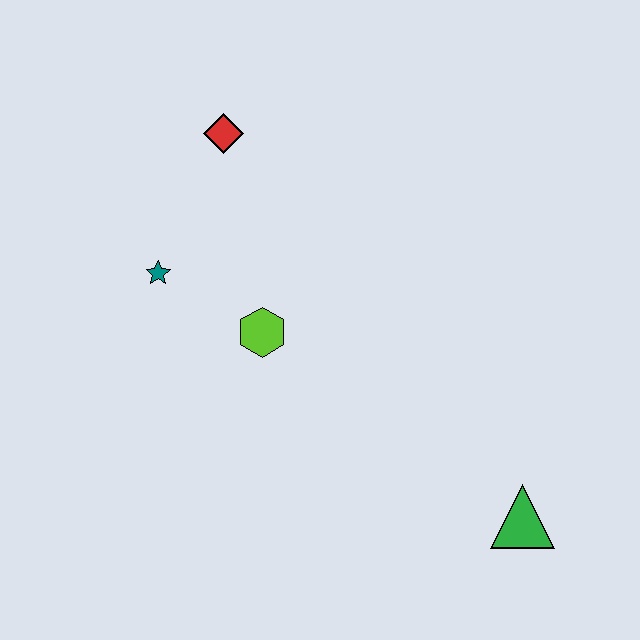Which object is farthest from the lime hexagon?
The green triangle is farthest from the lime hexagon.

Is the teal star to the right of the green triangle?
No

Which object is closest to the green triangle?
The lime hexagon is closest to the green triangle.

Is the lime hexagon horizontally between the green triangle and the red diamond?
Yes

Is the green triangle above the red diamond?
No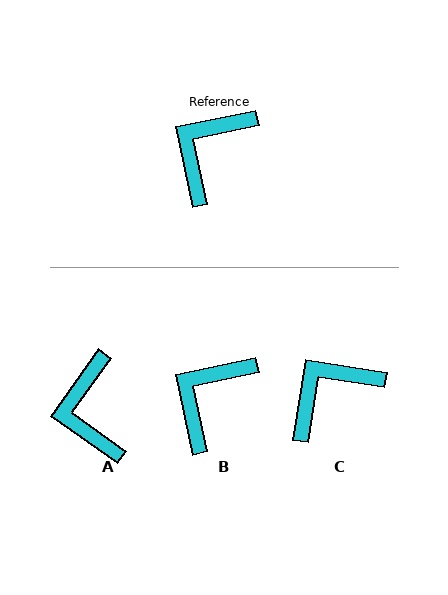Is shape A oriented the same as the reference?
No, it is off by about 43 degrees.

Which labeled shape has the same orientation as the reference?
B.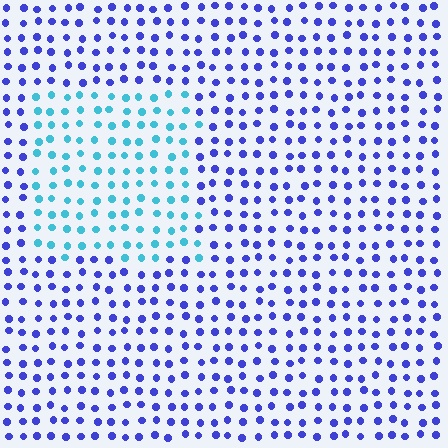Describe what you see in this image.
The image is filled with small blue elements in a uniform arrangement. A rectangle-shaped region is visible where the elements are tinted to a slightly different hue, forming a subtle color boundary.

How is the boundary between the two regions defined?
The boundary is defined purely by a slight shift in hue (about 51 degrees). Spacing, size, and orientation are identical on both sides.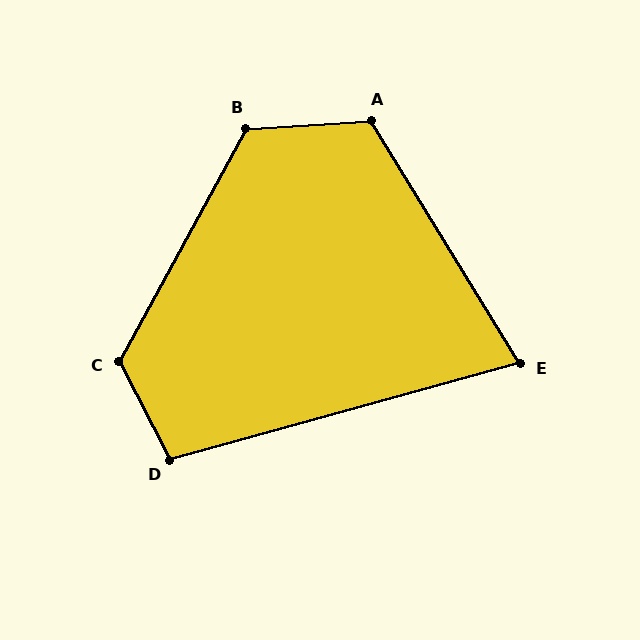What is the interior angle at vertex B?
Approximately 122 degrees (obtuse).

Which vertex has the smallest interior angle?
E, at approximately 74 degrees.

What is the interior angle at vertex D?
Approximately 102 degrees (obtuse).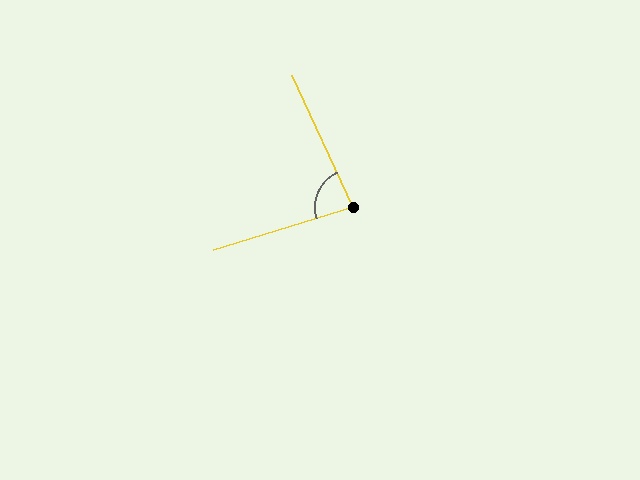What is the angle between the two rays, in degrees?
Approximately 82 degrees.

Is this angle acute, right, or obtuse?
It is acute.